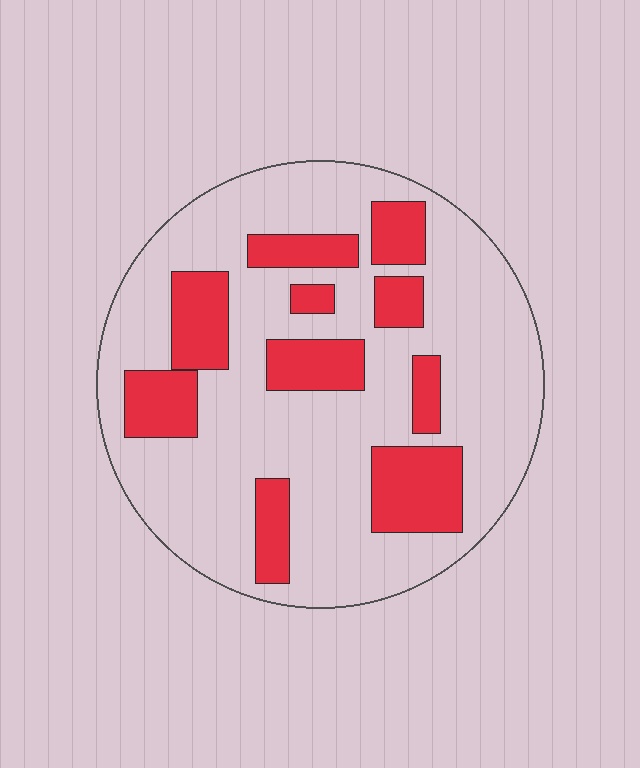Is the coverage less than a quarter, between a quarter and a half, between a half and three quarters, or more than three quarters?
Between a quarter and a half.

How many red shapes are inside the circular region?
10.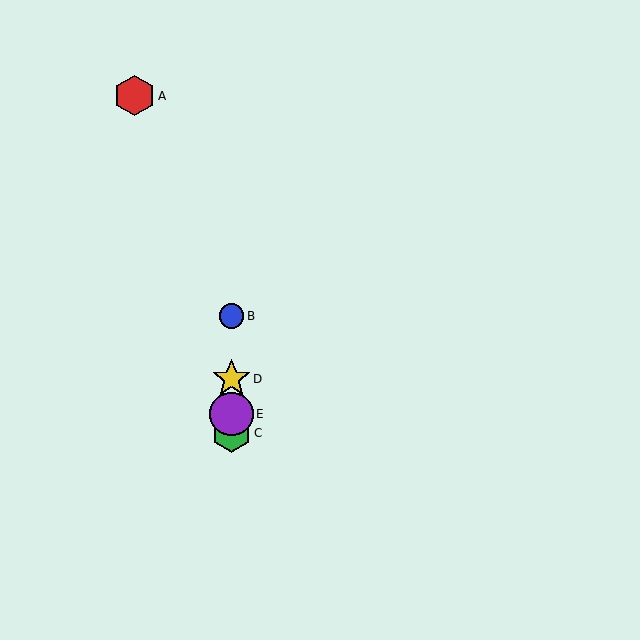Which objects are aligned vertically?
Objects B, C, D, E are aligned vertically.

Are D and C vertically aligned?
Yes, both are at x≈231.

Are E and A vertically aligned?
No, E is at x≈231 and A is at x≈134.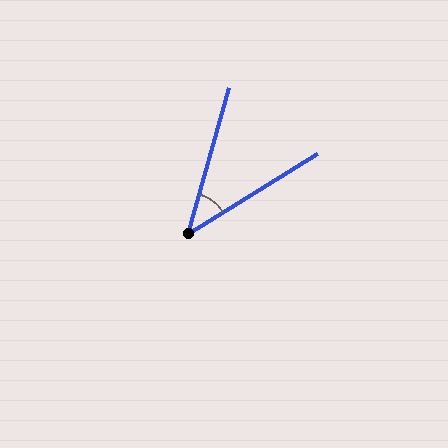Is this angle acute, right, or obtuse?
It is acute.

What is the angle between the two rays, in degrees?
Approximately 43 degrees.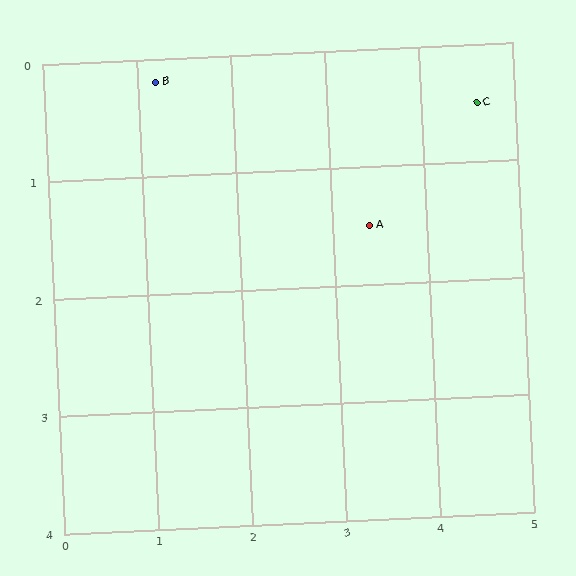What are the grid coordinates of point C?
Point C is at approximately (4.6, 0.5).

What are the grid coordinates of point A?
Point A is at approximately (3.4, 1.5).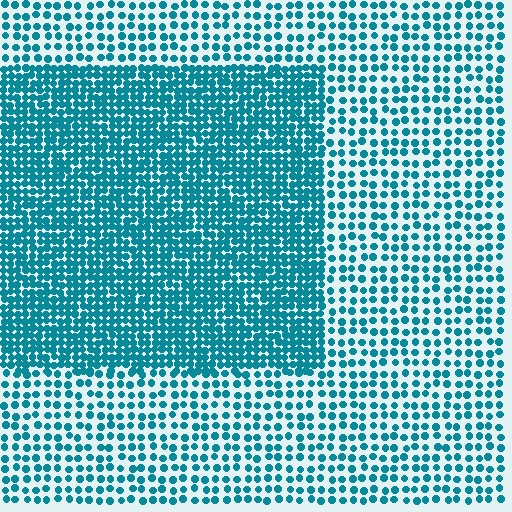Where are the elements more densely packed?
The elements are more densely packed inside the rectangle boundary.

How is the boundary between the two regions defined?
The boundary is defined by a change in element density (approximately 2.1x ratio). All elements are the same color, size, and shape.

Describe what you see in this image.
The image contains small teal elements arranged at two different densities. A rectangle-shaped region is visible where the elements are more densely packed than the surrounding area.